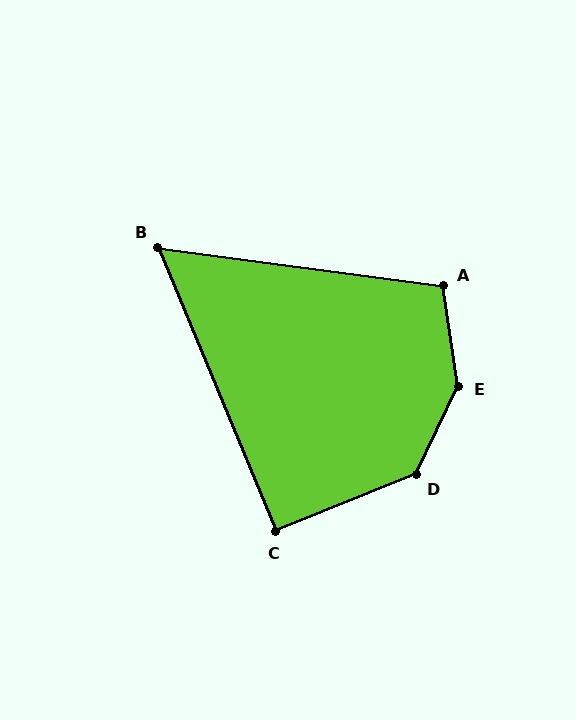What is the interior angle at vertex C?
Approximately 90 degrees (approximately right).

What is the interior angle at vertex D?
Approximately 137 degrees (obtuse).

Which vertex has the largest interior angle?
E, at approximately 146 degrees.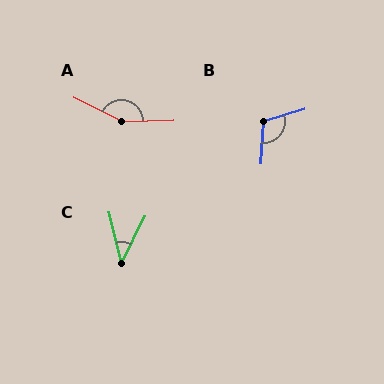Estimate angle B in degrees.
Approximately 111 degrees.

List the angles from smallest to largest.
C (40°), B (111°), A (152°).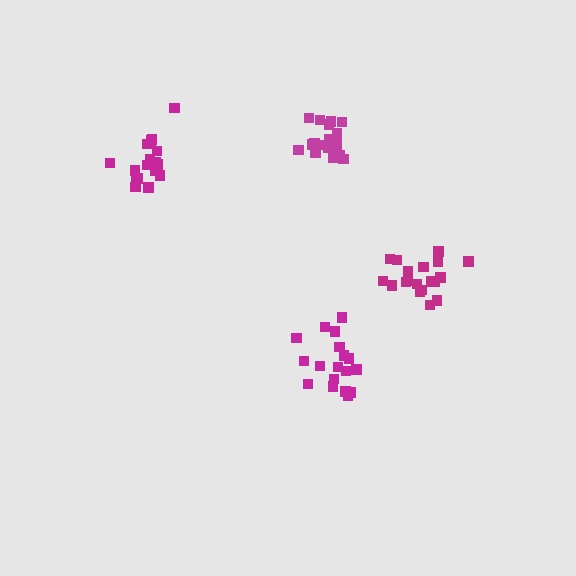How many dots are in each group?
Group 1: 18 dots, Group 2: 18 dots, Group 3: 19 dots, Group 4: 17 dots (72 total).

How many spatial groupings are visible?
There are 4 spatial groupings.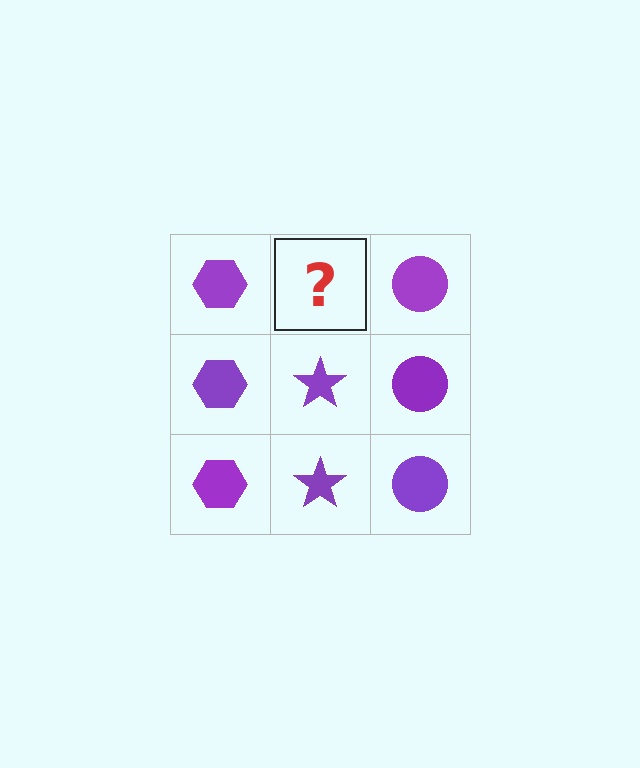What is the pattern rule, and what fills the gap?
The rule is that each column has a consistent shape. The gap should be filled with a purple star.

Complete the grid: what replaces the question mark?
The question mark should be replaced with a purple star.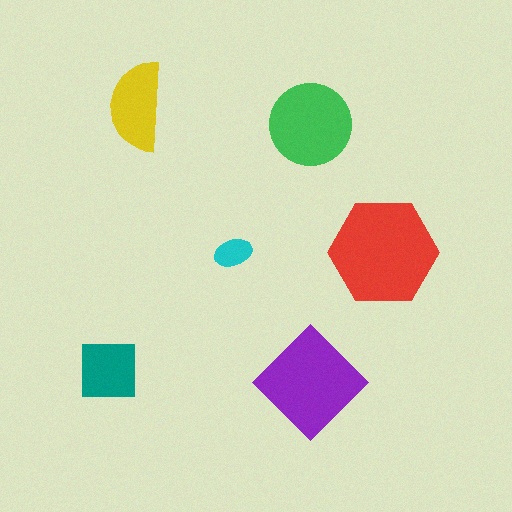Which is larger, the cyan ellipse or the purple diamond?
The purple diamond.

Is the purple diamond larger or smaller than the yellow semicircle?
Larger.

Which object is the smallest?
The cyan ellipse.